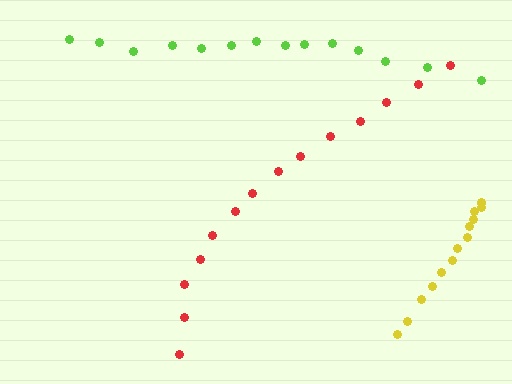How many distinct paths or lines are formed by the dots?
There are 3 distinct paths.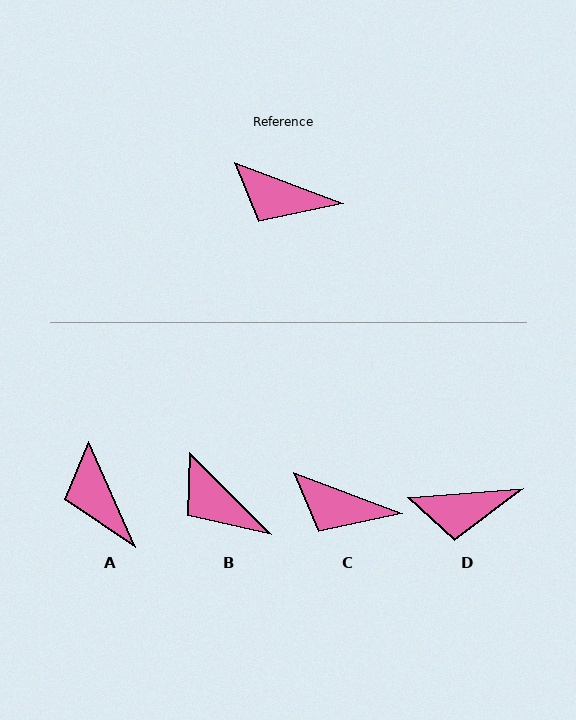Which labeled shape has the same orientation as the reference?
C.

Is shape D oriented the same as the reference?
No, it is off by about 25 degrees.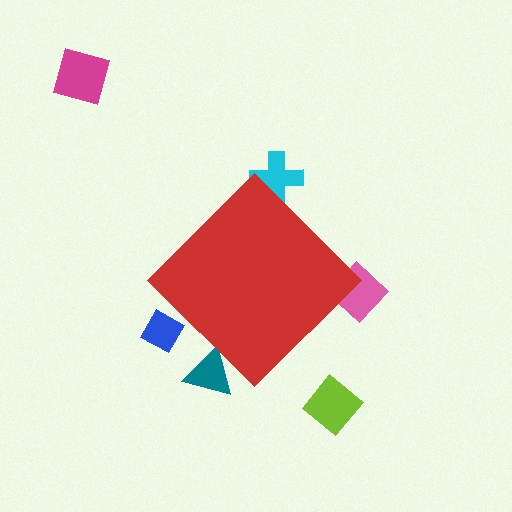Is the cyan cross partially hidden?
Yes, the cyan cross is partially hidden behind the red diamond.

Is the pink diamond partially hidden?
Yes, the pink diamond is partially hidden behind the red diamond.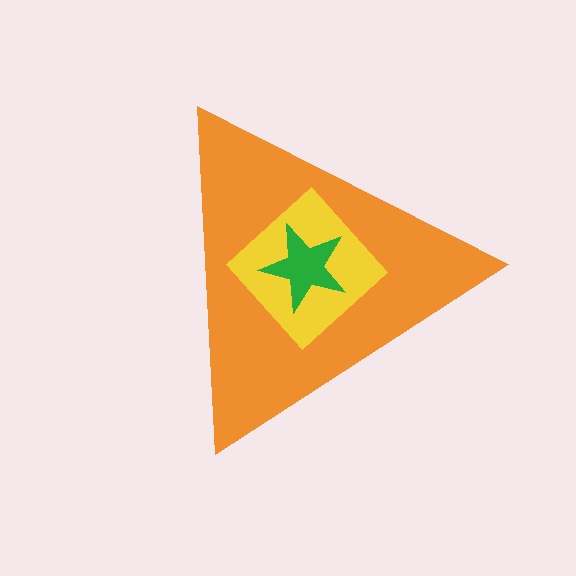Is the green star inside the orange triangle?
Yes.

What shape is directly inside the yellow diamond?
The green star.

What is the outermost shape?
The orange triangle.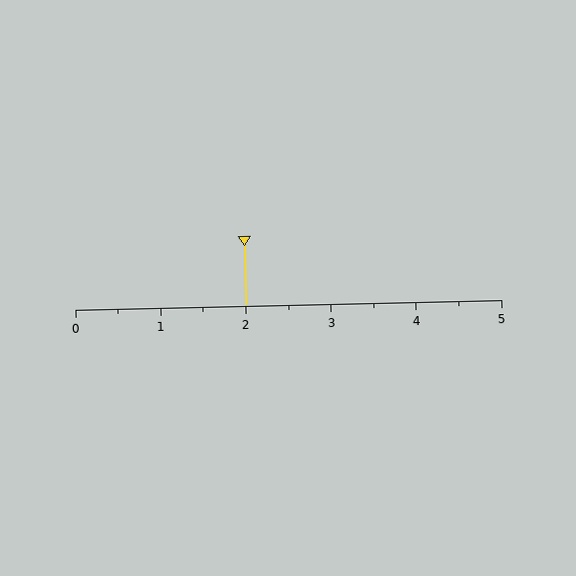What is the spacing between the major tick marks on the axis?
The major ticks are spaced 1 apart.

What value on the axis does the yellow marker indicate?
The marker indicates approximately 2.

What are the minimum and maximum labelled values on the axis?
The axis runs from 0 to 5.